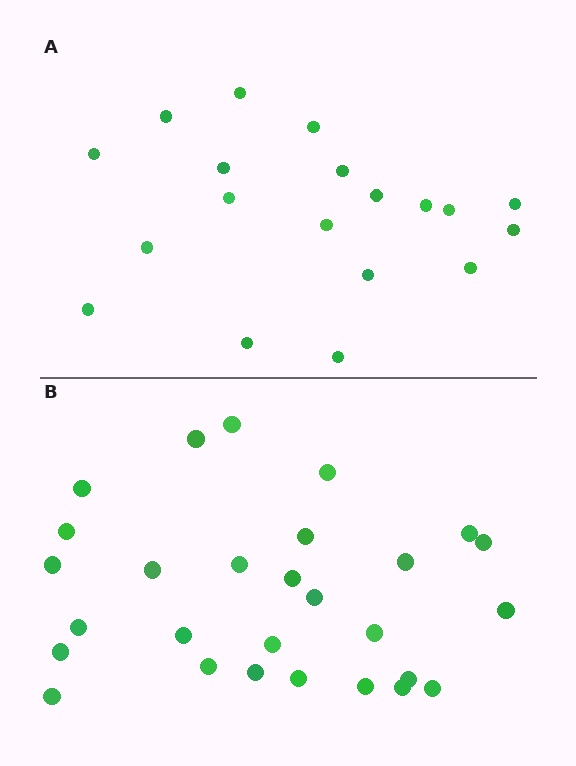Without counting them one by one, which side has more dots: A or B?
Region B (the bottom region) has more dots.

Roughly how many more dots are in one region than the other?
Region B has roughly 8 or so more dots than region A.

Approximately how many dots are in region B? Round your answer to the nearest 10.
About 30 dots. (The exact count is 28, which rounds to 30.)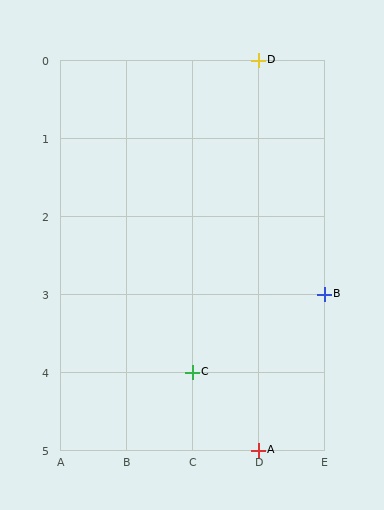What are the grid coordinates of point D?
Point D is at grid coordinates (D, 0).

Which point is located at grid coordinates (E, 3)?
Point B is at (E, 3).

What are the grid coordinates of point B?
Point B is at grid coordinates (E, 3).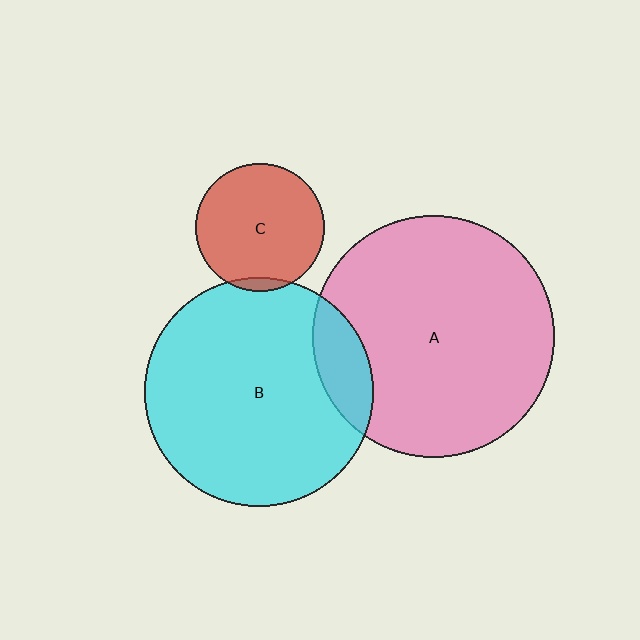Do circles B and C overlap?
Yes.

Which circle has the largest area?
Circle A (pink).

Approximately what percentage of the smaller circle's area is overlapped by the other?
Approximately 5%.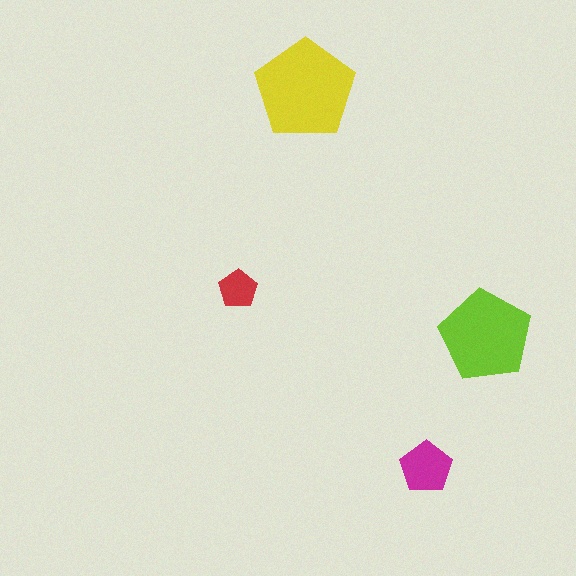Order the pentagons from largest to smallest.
the yellow one, the lime one, the magenta one, the red one.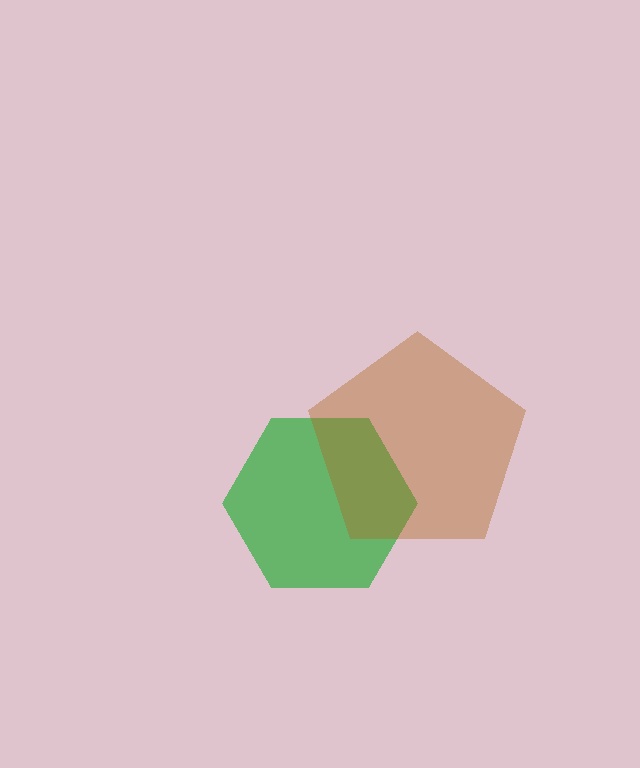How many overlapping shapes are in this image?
There are 2 overlapping shapes in the image.